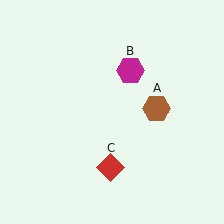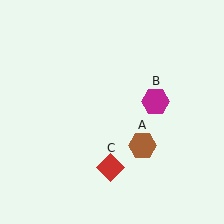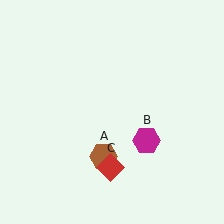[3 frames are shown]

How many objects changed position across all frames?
2 objects changed position: brown hexagon (object A), magenta hexagon (object B).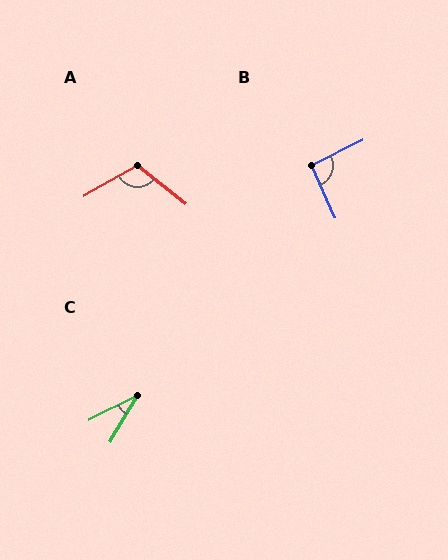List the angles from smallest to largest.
C (33°), B (93°), A (111°).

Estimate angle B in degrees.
Approximately 93 degrees.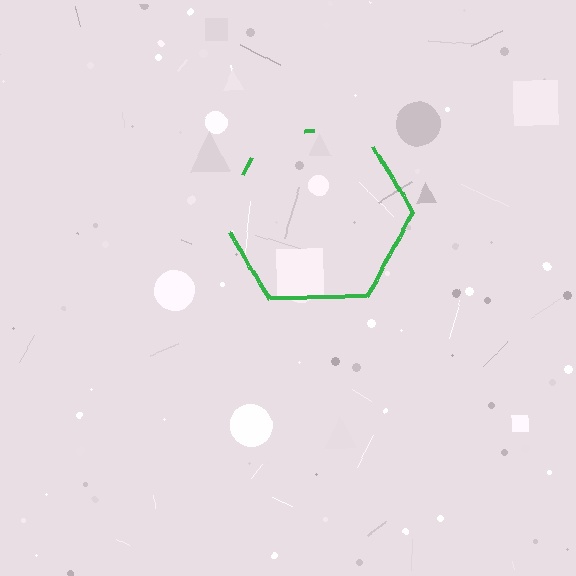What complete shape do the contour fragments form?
The contour fragments form a hexagon.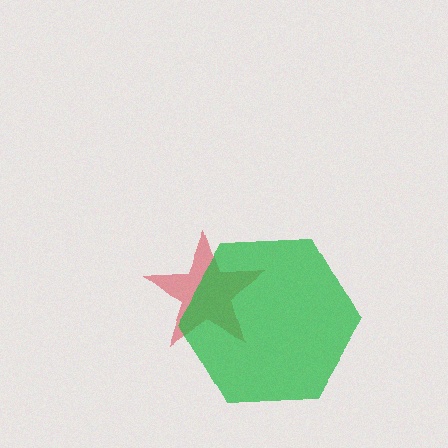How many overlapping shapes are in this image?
There are 2 overlapping shapes in the image.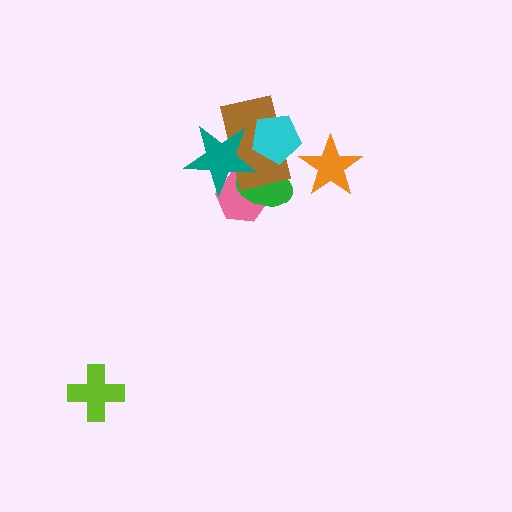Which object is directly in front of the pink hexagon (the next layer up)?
The green ellipse is directly in front of the pink hexagon.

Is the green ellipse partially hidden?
Yes, it is partially covered by another shape.